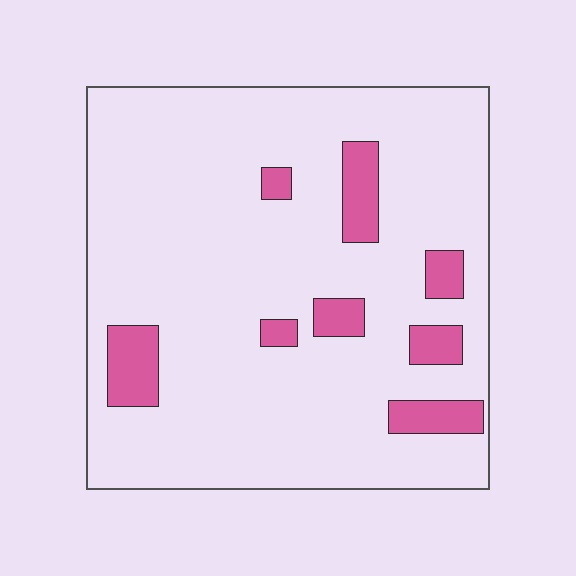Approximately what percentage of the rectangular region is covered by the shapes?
Approximately 10%.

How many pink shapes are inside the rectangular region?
8.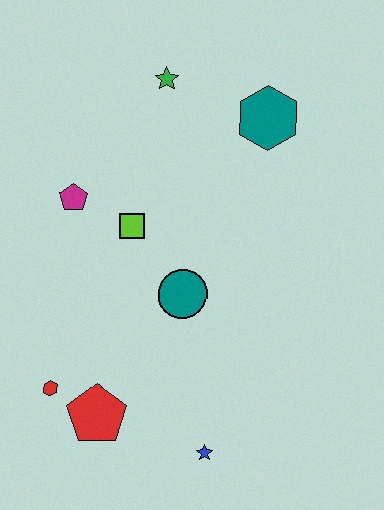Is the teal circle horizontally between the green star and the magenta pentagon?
No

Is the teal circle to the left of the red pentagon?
No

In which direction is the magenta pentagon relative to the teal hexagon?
The magenta pentagon is to the left of the teal hexagon.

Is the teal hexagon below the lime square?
No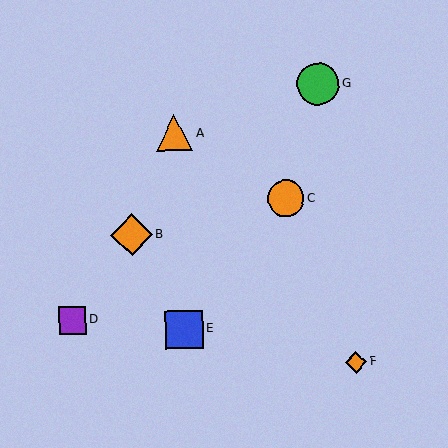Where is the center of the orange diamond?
The center of the orange diamond is at (356, 362).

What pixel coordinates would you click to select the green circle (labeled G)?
Click at (318, 84) to select the green circle G.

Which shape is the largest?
The green circle (labeled G) is the largest.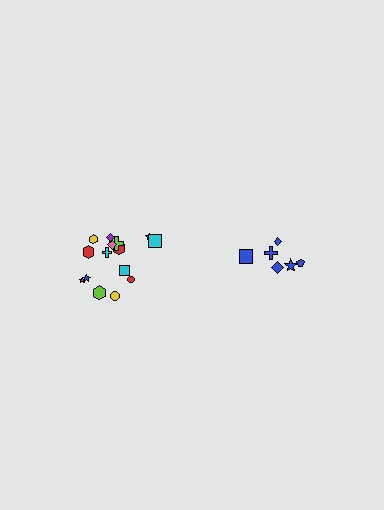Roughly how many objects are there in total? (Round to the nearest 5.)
Roughly 20 objects in total.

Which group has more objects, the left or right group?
The left group.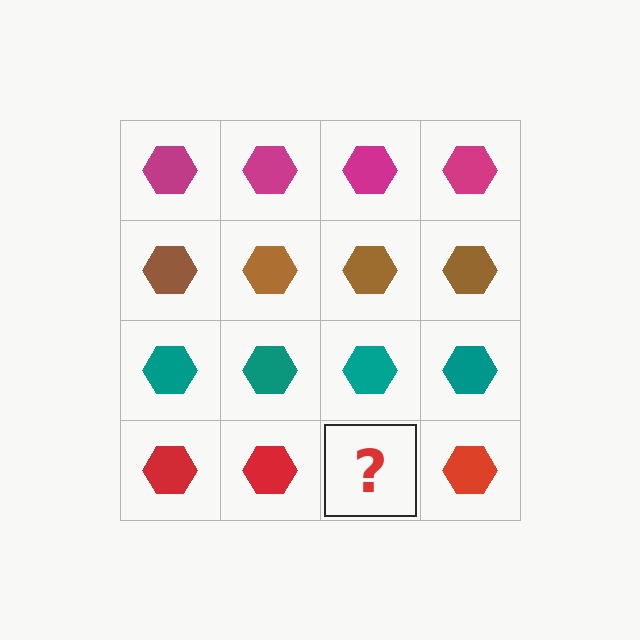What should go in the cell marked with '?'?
The missing cell should contain a red hexagon.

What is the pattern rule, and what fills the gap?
The rule is that each row has a consistent color. The gap should be filled with a red hexagon.